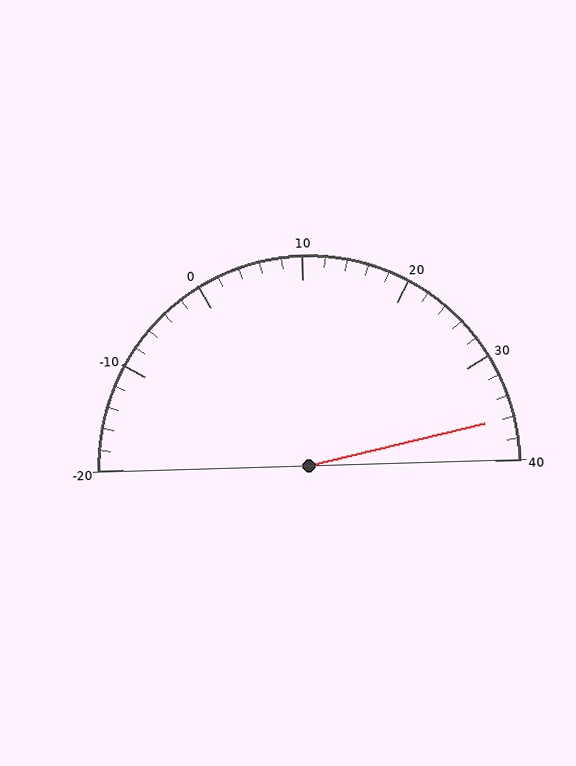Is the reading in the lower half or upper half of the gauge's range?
The reading is in the upper half of the range (-20 to 40).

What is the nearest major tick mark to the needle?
The nearest major tick mark is 40.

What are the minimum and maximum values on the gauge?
The gauge ranges from -20 to 40.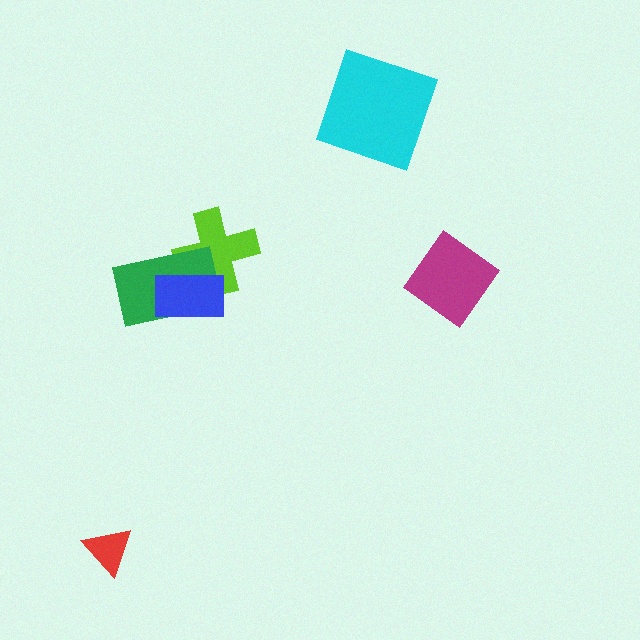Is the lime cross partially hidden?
Yes, it is partially covered by another shape.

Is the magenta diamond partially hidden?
No, no other shape covers it.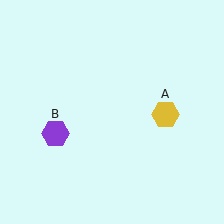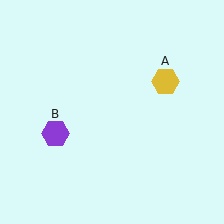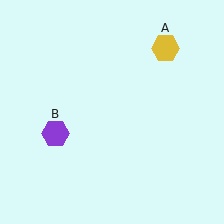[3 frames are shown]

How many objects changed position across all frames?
1 object changed position: yellow hexagon (object A).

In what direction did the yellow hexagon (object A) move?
The yellow hexagon (object A) moved up.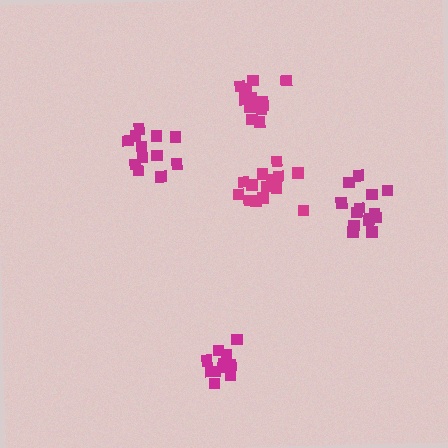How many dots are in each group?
Group 1: 11 dots, Group 2: 12 dots, Group 3: 14 dots, Group 4: 13 dots, Group 5: 14 dots (64 total).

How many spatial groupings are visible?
There are 5 spatial groupings.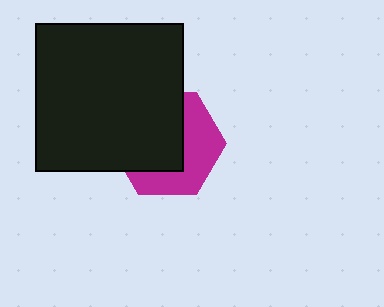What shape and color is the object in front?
The object in front is a black square.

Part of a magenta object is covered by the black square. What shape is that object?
It is a hexagon.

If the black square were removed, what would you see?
You would see the complete magenta hexagon.